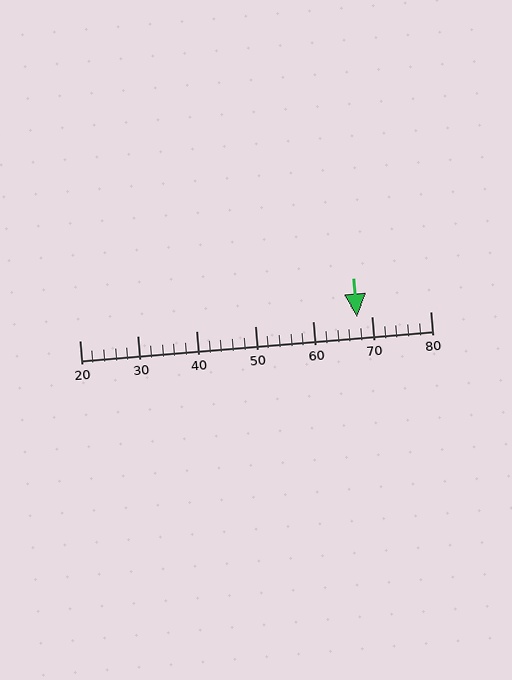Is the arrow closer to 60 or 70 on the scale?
The arrow is closer to 70.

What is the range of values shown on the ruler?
The ruler shows values from 20 to 80.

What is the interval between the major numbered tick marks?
The major tick marks are spaced 10 units apart.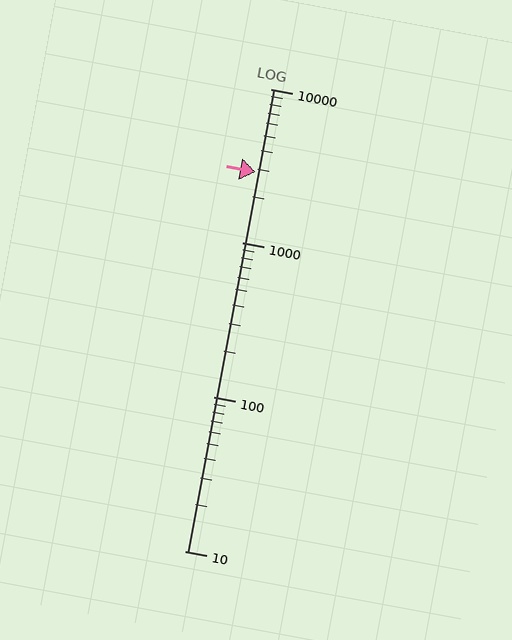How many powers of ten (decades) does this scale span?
The scale spans 3 decades, from 10 to 10000.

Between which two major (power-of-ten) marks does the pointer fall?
The pointer is between 1000 and 10000.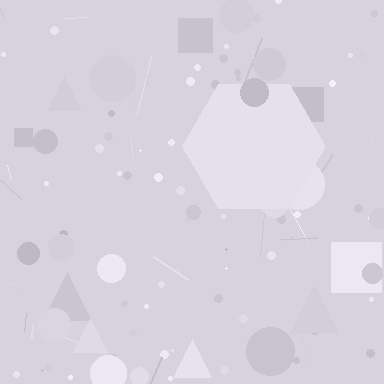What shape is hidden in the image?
A hexagon is hidden in the image.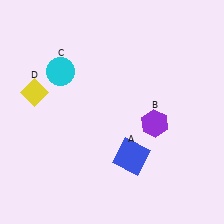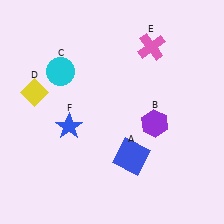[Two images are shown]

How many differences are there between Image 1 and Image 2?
There are 2 differences between the two images.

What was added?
A pink cross (E), a blue star (F) were added in Image 2.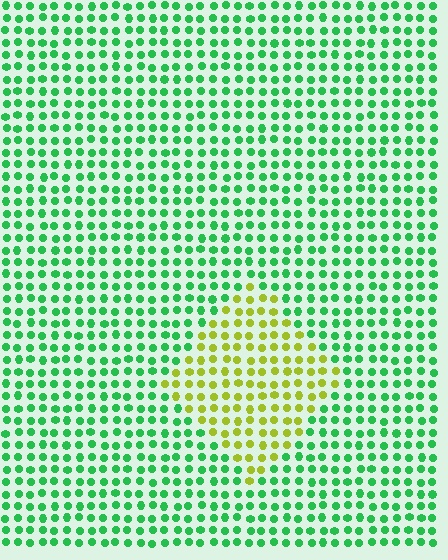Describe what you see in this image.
The image is filled with small green elements in a uniform arrangement. A diamond-shaped region is visible where the elements are tinted to a slightly different hue, forming a subtle color boundary.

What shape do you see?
I see a diamond.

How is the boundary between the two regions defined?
The boundary is defined purely by a slight shift in hue (about 63 degrees). Spacing, size, and orientation are identical on both sides.